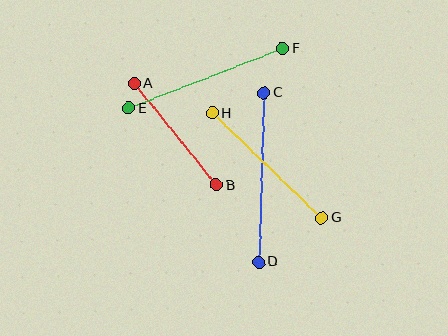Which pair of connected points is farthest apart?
Points C and D are farthest apart.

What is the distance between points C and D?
The distance is approximately 169 pixels.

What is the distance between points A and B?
The distance is approximately 131 pixels.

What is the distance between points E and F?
The distance is approximately 165 pixels.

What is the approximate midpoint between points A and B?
The midpoint is at approximately (175, 134) pixels.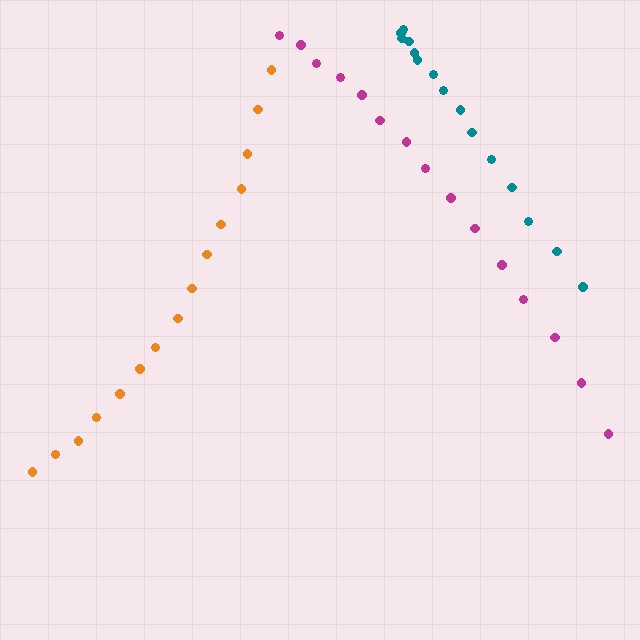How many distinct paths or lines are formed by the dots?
There are 3 distinct paths.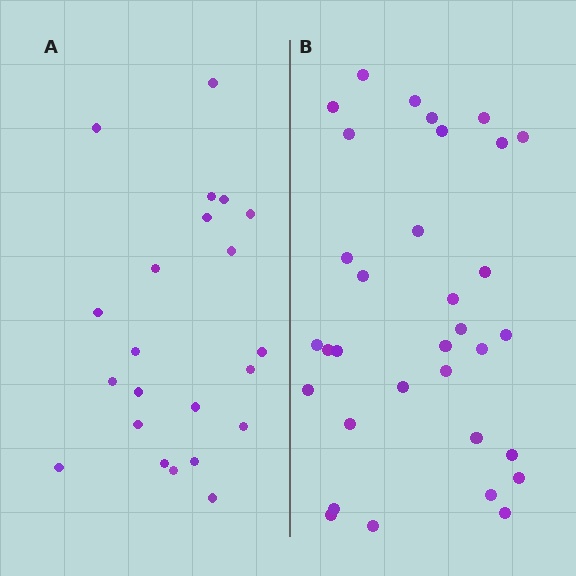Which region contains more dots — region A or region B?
Region B (the right region) has more dots.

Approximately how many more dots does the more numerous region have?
Region B has roughly 12 or so more dots than region A.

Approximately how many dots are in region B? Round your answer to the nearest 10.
About 30 dots. (The exact count is 33, which rounds to 30.)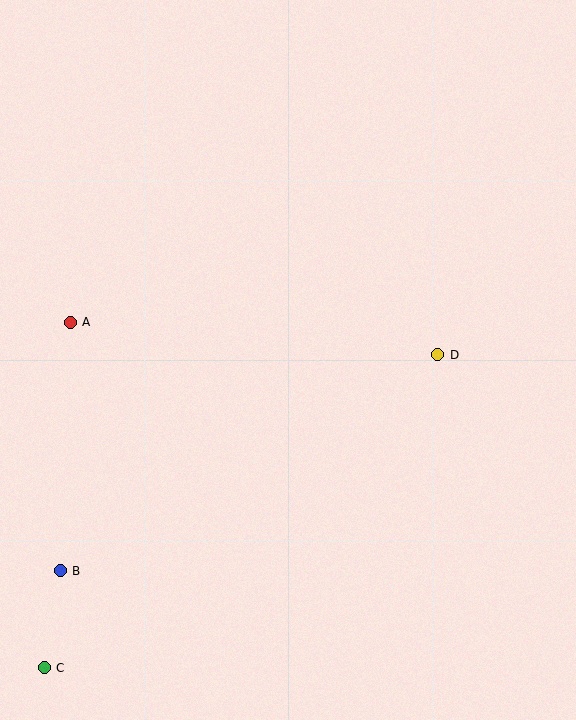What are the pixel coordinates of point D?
Point D is at (438, 355).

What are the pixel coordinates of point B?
Point B is at (60, 571).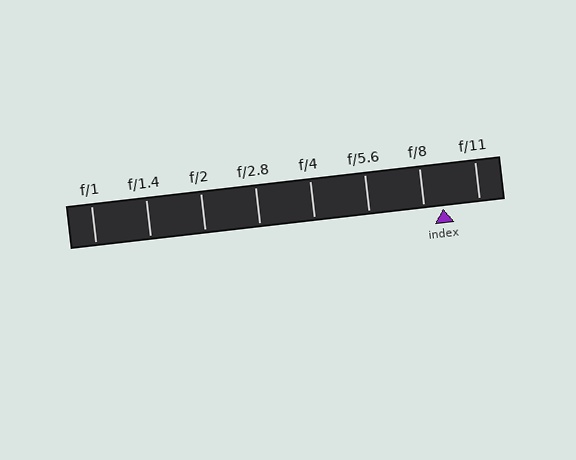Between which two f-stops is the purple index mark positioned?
The index mark is between f/8 and f/11.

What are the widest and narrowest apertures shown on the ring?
The widest aperture shown is f/1 and the narrowest is f/11.